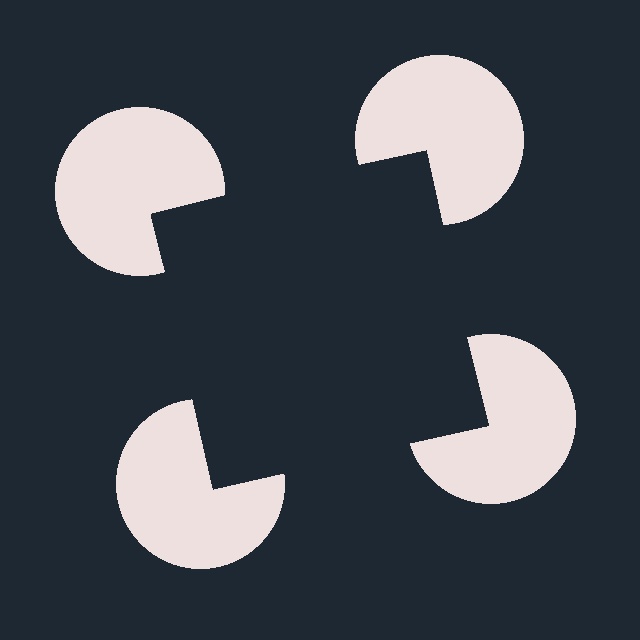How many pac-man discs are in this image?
There are 4 — one at each vertex of the illusory square.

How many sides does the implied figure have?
4 sides.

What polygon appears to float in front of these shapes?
An illusory square — its edges are inferred from the aligned wedge cuts in the pac-man discs, not physically drawn.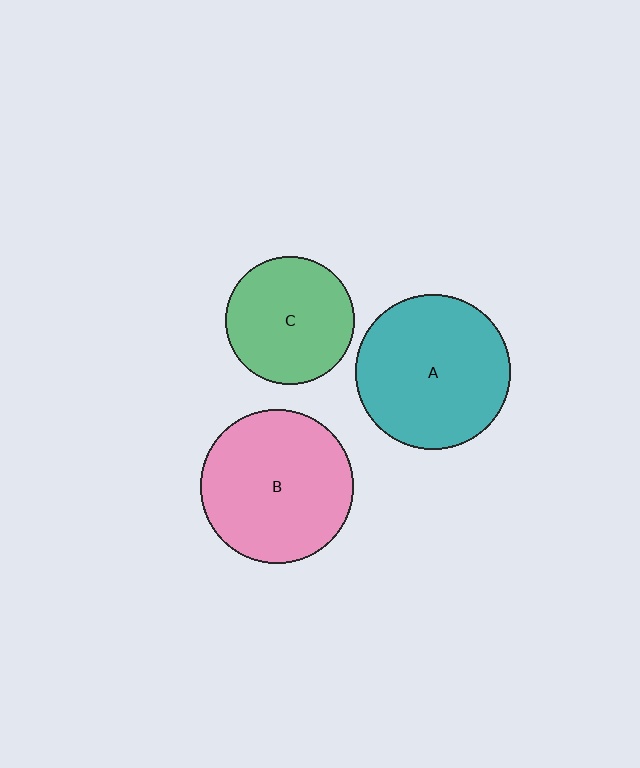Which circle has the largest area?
Circle A (teal).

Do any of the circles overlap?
No, none of the circles overlap.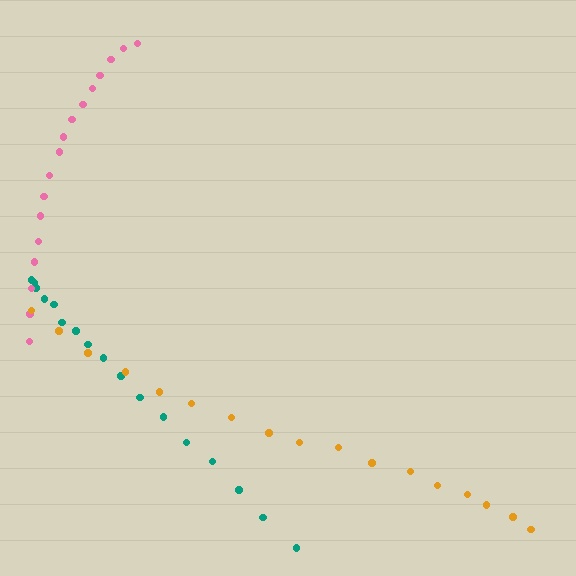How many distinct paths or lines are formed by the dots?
There are 3 distinct paths.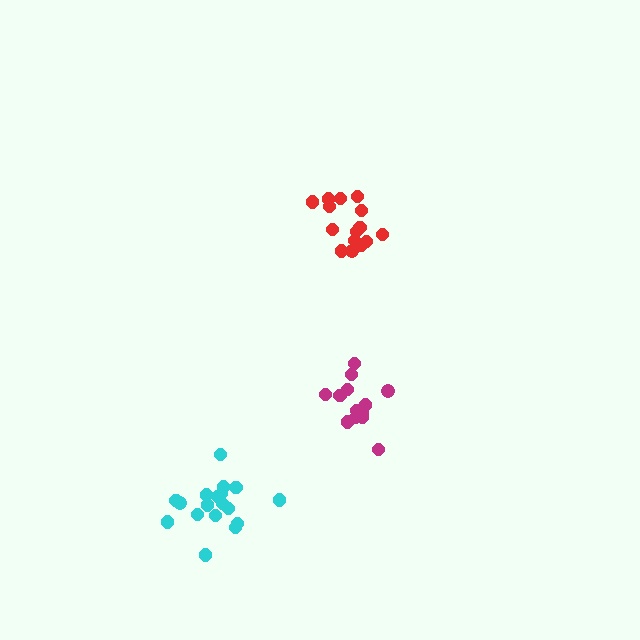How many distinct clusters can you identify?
There are 3 distinct clusters.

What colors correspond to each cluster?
The clusters are colored: magenta, red, cyan.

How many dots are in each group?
Group 1: 14 dots, Group 2: 15 dots, Group 3: 18 dots (47 total).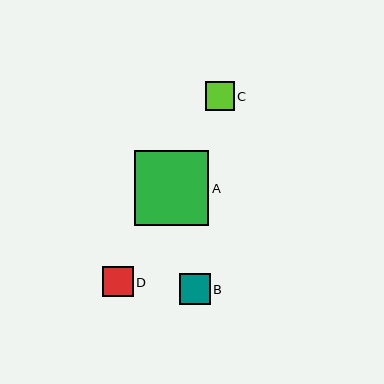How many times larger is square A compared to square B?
Square A is approximately 2.4 times the size of square B.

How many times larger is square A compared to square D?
Square A is approximately 2.4 times the size of square D.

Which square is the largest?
Square A is the largest with a size of approximately 74 pixels.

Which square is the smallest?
Square C is the smallest with a size of approximately 28 pixels.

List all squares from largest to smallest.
From largest to smallest: A, B, D, C.